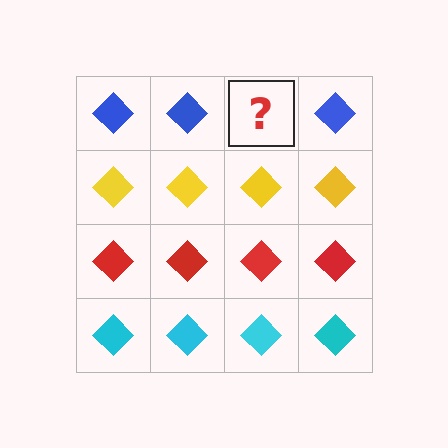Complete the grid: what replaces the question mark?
The question mark should be replaced with a blue diamond.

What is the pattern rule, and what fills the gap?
The rule is that each row has a consistent color. The gap should be filled with a blue diamond.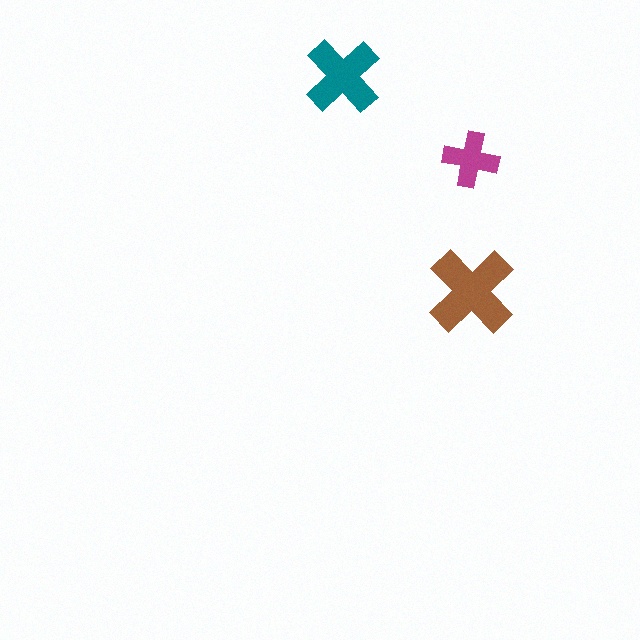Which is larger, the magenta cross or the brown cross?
The brown one.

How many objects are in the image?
There are 3 objects in the image.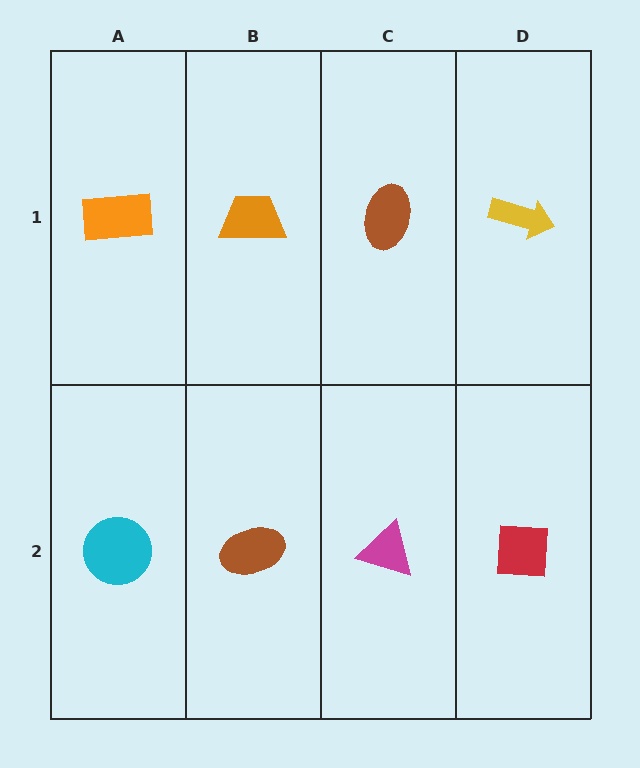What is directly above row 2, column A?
An orange rectangle.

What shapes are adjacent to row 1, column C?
A magenta triangle (row 2, column C), an orange trapezoid (row 1, column B), a yellow arrow (row 1, column D).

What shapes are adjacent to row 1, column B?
A brown ellipse (row 2, column B), an orange rectangle (row 1, column A), a brown ellipse (row 1, column C).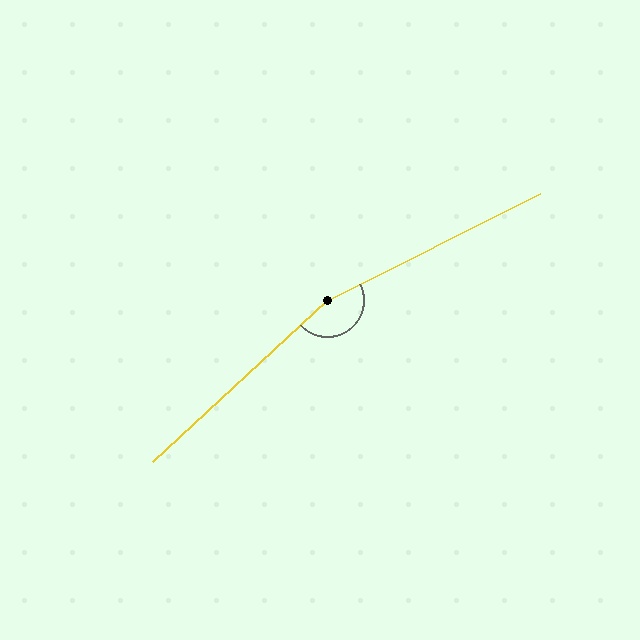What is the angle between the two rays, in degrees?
Approximately 164 degrees.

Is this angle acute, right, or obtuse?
It is obtuse.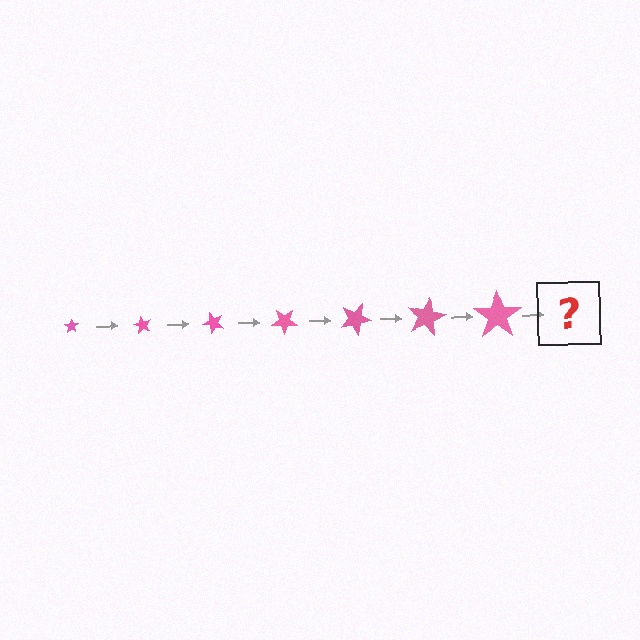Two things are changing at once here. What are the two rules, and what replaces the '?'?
The two rules are that the star grows larger each step and it rotates 60 degrees each step. The '?' should be a star, larger than the previous one and rotated 420 degrees from the start.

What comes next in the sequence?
The next element should be a star, larger than the previous one and rotated 420 degrees from the start.